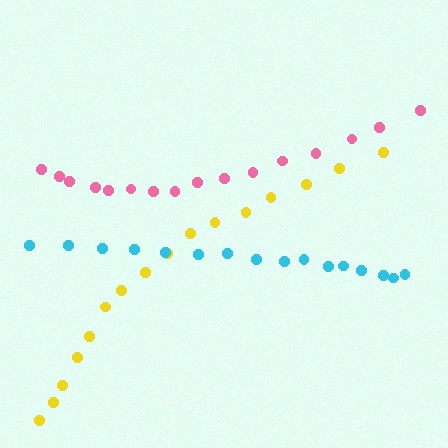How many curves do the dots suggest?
There are 3 distinct paths.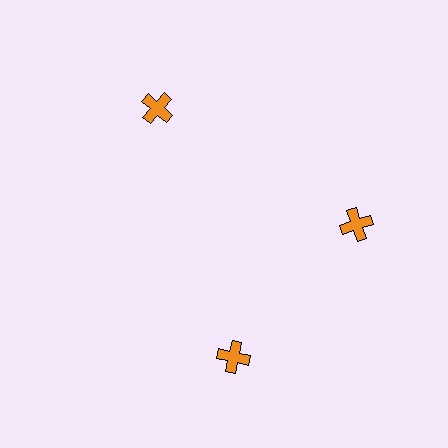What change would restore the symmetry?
The symmetry would be restored by rotating it back into even spacing with its neighbors so that all 3 crosses sit at equal angles and equal distance from the center.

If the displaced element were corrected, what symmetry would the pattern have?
It would have 3-fold rotational symmetry — the pattern would map onto itself every 120 degrees.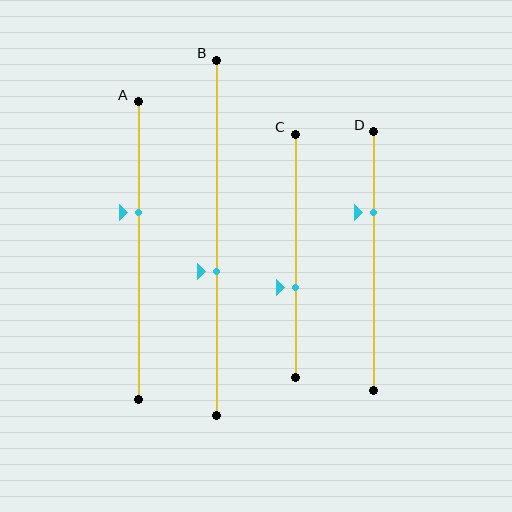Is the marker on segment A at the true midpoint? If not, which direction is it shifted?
No, the marker on segment A is shifted upward by about 13% of the segment length.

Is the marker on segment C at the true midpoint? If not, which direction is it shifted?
No, the marker on segment C is shifted downward by about 13% of the segment length.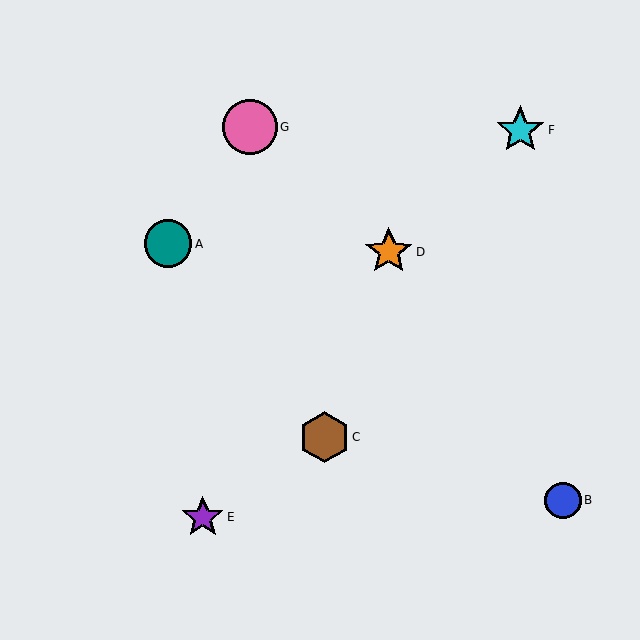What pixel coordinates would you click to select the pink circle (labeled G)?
Click at (250, 127) to select the pink circle G.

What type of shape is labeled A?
Shape A is a teal circle.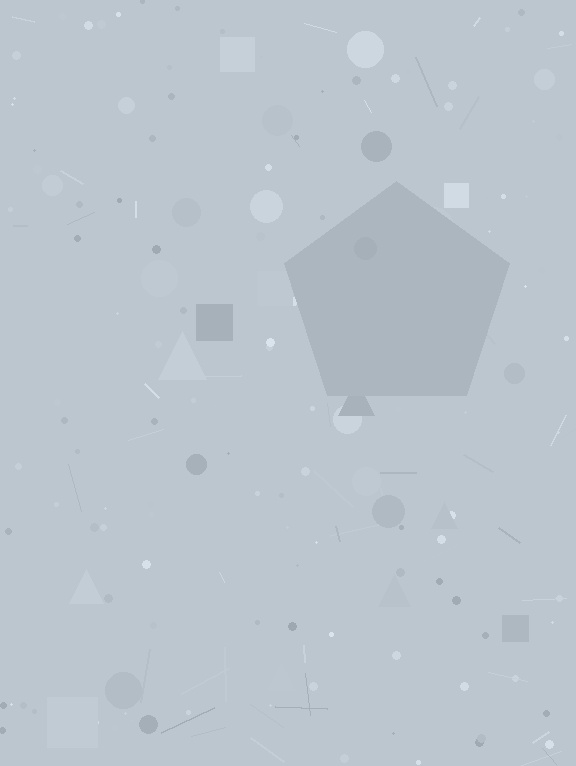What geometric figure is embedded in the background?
A pentagon is embedded in the background.